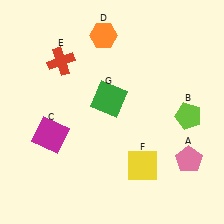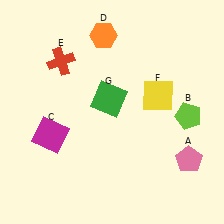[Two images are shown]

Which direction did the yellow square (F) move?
The yellow square (F) moved up.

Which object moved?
The yellow square (F) moved up.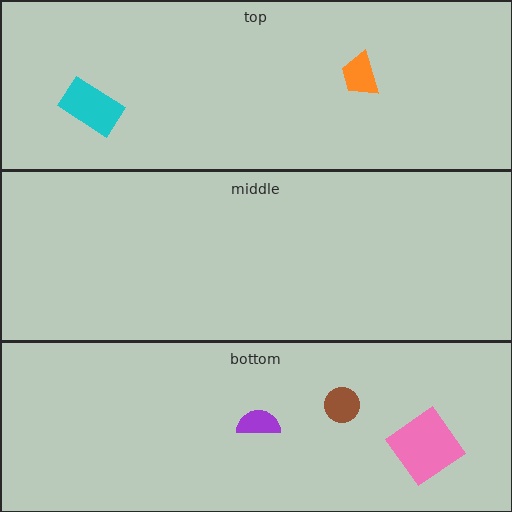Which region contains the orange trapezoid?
The top region.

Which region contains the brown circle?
The bottom region.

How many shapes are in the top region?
2.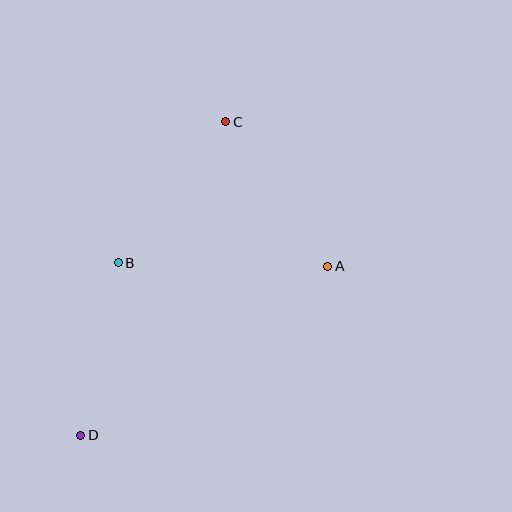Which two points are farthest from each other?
Points C and D are farthest from each other.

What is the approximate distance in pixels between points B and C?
The distance between B and C is approximately 177 pixels.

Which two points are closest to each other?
Points B and D are closest to each other.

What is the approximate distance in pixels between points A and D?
The distance between A and D is approximately 299 pixels.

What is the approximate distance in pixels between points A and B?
The distance between A and B is approximately 210 pixels.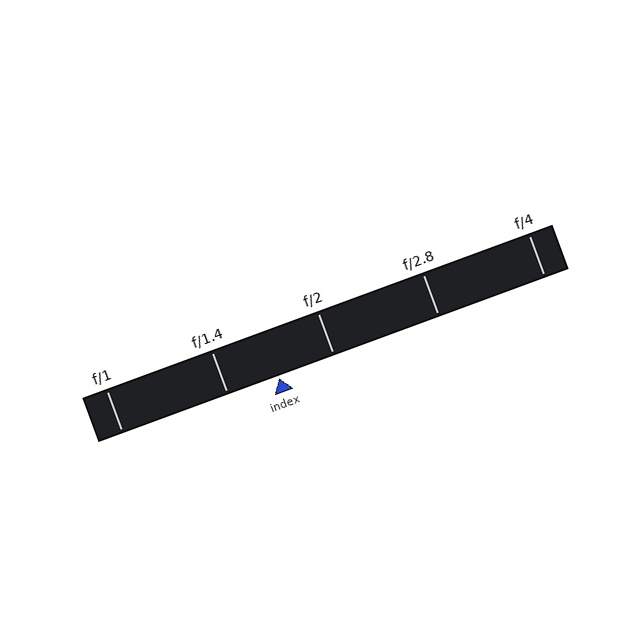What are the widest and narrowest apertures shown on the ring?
The widest aperture shown is f/1 and the narrowest is f/4.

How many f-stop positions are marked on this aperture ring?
There are 5 f-stop positions marked.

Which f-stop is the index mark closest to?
The index mark is closest to f/1.4.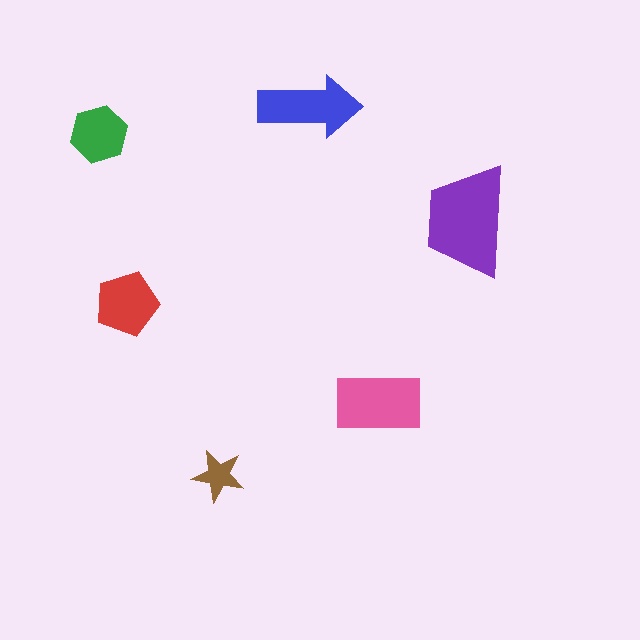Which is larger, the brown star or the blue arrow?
The blue arrow.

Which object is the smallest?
The brown star.